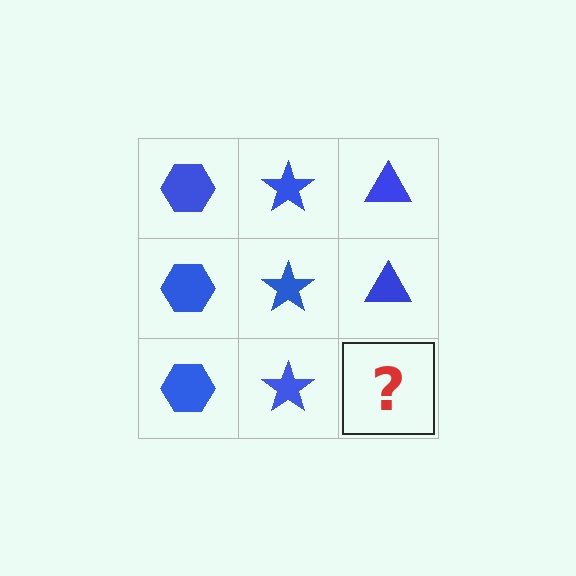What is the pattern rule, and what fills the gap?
The rule is that each column has a consistent shape. The gap should be filled with a blue triangle.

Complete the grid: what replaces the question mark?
The question mark should be replaced with a blue triangle.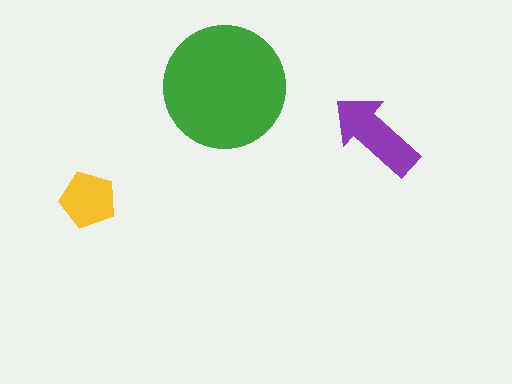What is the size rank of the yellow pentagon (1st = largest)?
3rd.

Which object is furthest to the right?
The purple arrow is rightmost.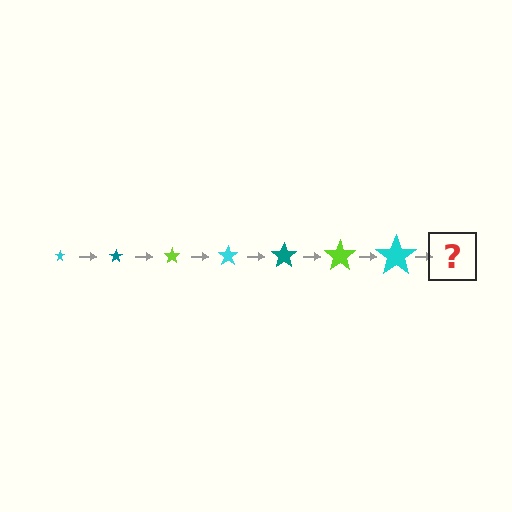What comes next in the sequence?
The next element should be a teal star, larger than the previous one.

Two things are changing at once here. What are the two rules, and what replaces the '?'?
The two rules are that the star grows larger each step and the color cycles through cyan, teal, and lime. The '?' should be a teal star, larger than the previous one.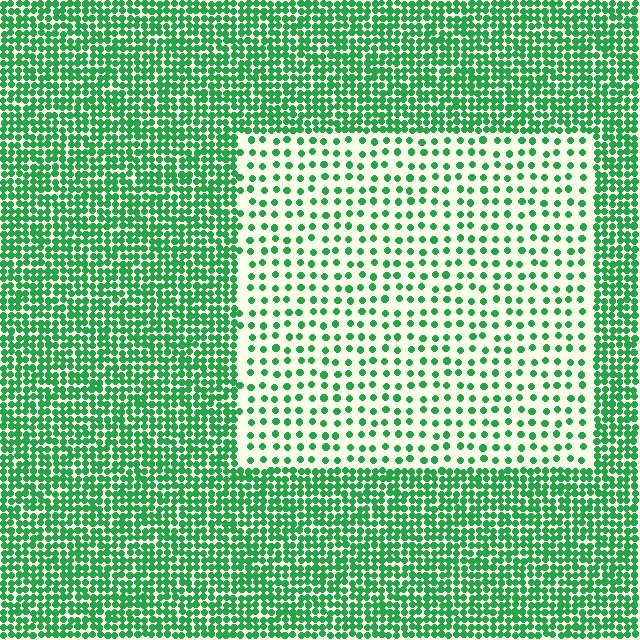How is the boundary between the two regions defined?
The boundary is defined by a change in element density (approximately 2.7x ratio). All elements are the same color, size, and shape.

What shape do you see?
I see a rectangle.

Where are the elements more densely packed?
The elements are more densely packed outside the rectangle boundary.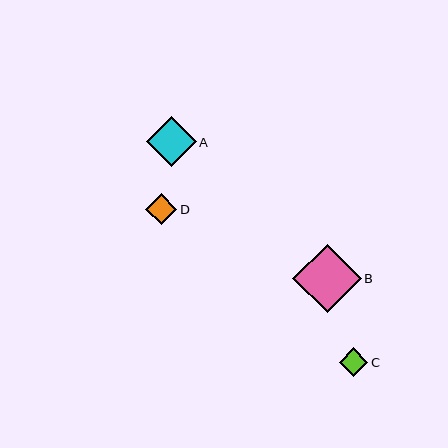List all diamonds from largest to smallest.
From largest to smallest: B, A, D, C.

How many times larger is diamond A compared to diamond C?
Diamond A is approximately 1.7 times the size of diamond C.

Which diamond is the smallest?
Diamond C is the smallest with a size of approximately 29 pixels.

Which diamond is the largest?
Diamond B is the largest with a size of approximately 68 pixels.